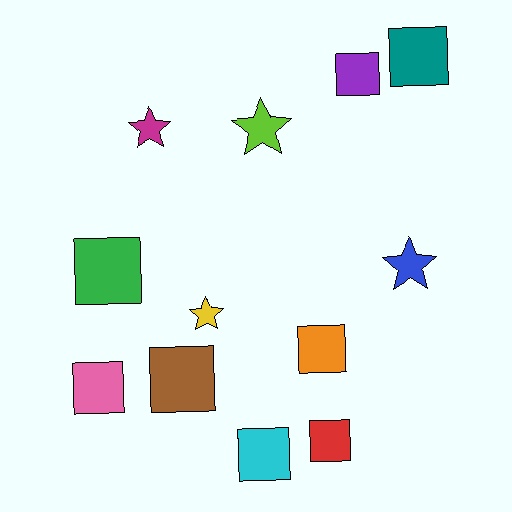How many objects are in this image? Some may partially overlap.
There are 12 objects.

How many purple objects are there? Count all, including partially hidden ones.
There is 1 purple object.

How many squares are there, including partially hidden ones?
There are 8 squares.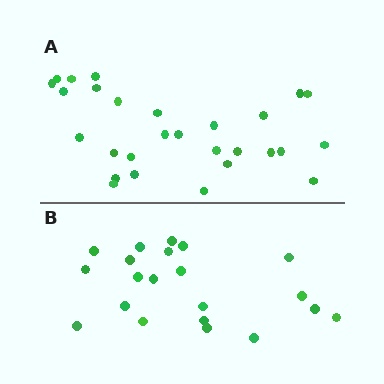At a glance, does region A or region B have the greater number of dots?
Region A (the top region) has more dots.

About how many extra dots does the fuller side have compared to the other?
Region A has roughly 8 or so more dots than region B.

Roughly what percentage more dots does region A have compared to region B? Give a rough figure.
About 35% more.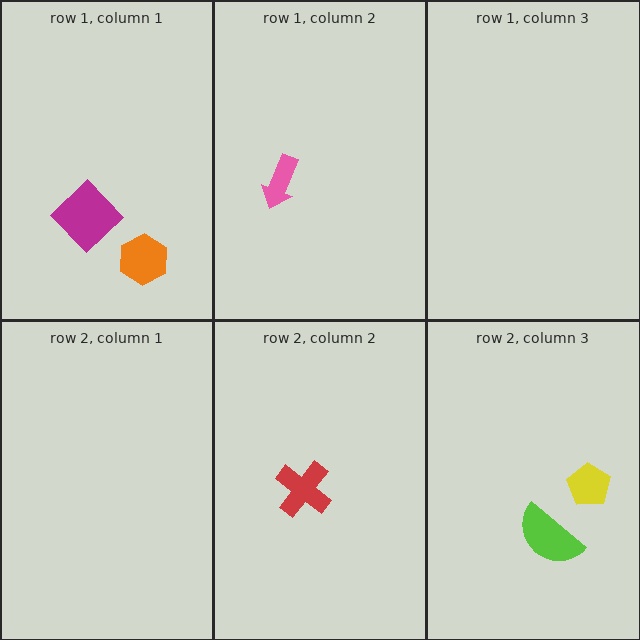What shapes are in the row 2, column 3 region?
The lime semicircle, the yellow pentagon.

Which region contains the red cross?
The row 2, column 2 region.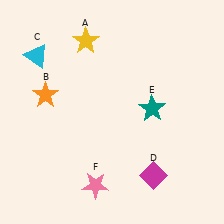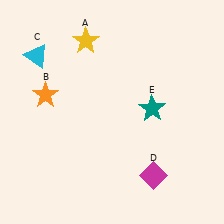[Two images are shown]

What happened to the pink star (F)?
The pink star (F) was removed in Image 2. It was in the bottom-left area of Image 1.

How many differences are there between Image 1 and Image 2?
There is 1 difference between the two images.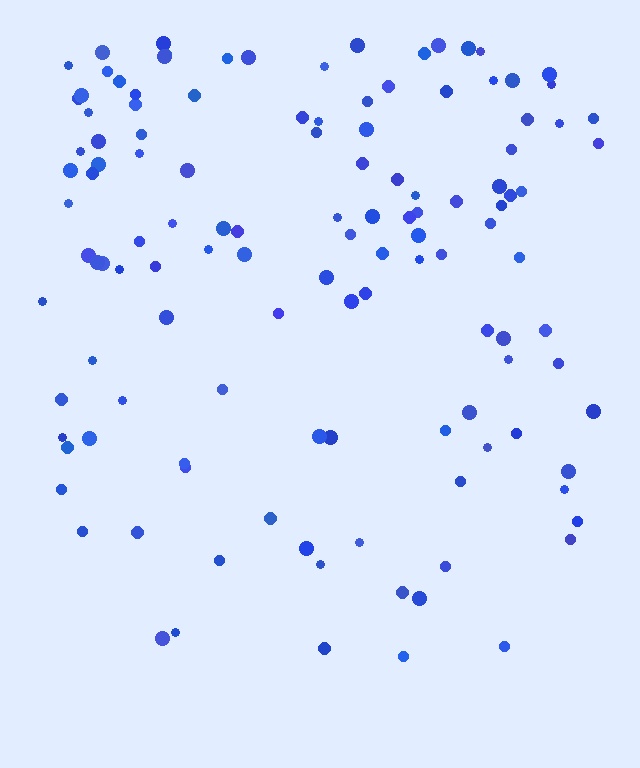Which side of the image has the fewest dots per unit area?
The bottom.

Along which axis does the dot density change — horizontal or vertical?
Vertical.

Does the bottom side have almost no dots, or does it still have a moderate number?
Still a moderate number, just noticeably fewer than the top.